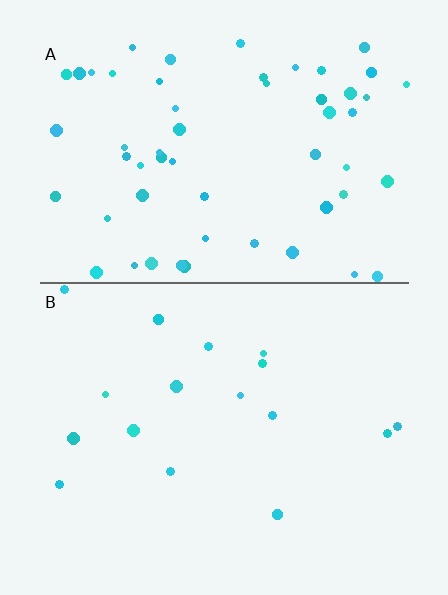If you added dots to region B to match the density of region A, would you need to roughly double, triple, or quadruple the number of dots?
Approximately triple.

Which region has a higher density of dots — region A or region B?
A (the top).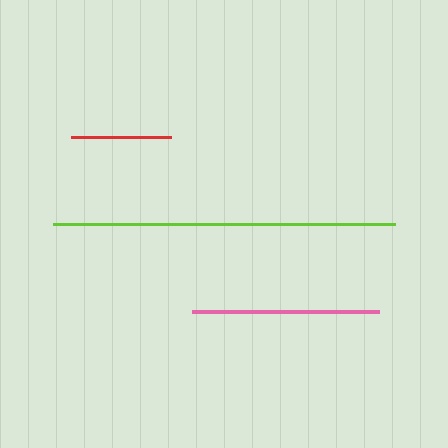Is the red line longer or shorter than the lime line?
The lime line is longer than the red line.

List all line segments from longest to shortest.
From longest to shortest: lime, pink, red.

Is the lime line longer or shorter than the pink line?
The lime line is longer than the pink line.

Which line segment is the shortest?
The red line is the shortest at approximately 100 pixels.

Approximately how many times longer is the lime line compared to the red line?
The lime line is approximately 3.4 times the length of the red line.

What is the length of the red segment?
The red segment is approximately 100 pixels long.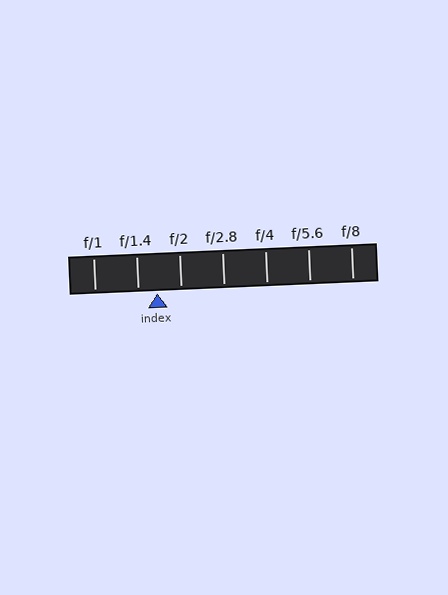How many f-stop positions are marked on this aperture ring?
There are 7 f-stop positions marked.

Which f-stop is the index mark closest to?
The index mark is closest to f/1.4.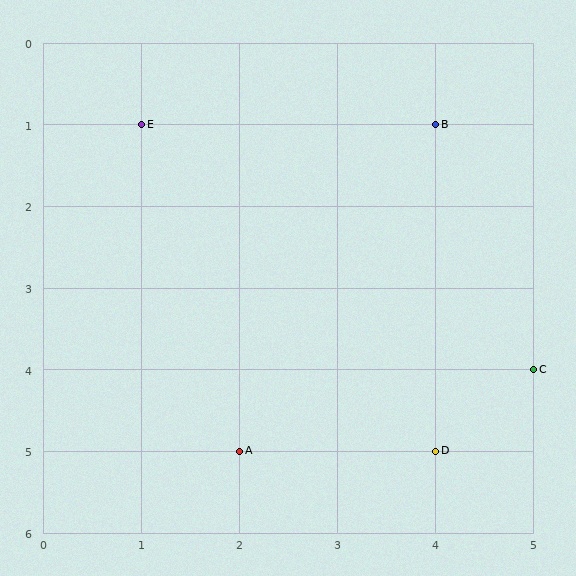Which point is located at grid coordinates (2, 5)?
Point A is at (2, 5).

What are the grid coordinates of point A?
Point A is at grid coordinates (2, 5).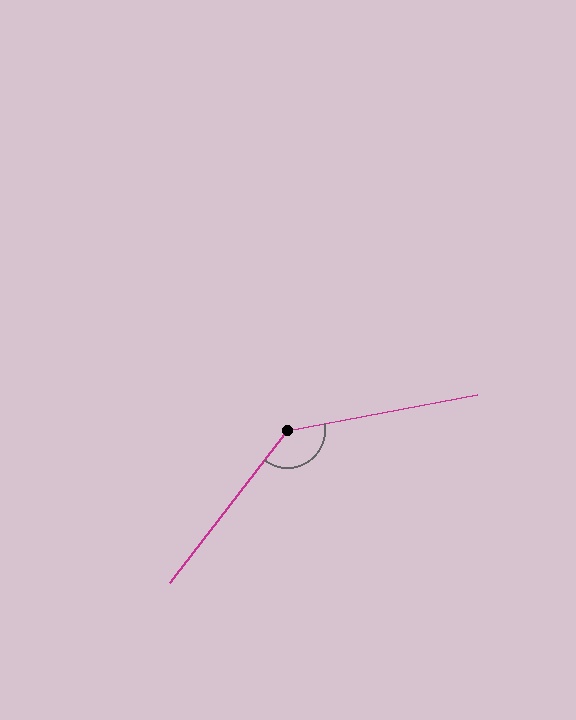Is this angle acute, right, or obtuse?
It is obtuse.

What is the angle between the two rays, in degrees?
Approximately 139 degrees.